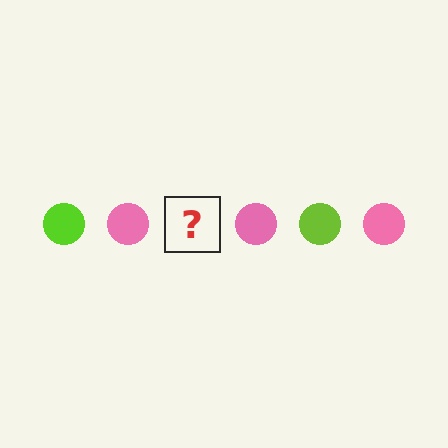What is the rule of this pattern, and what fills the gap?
The rule is that the pattern cycles through lime, pink circles. The gap should be filled with a lime circle.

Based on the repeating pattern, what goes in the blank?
The blank should be a lime circle.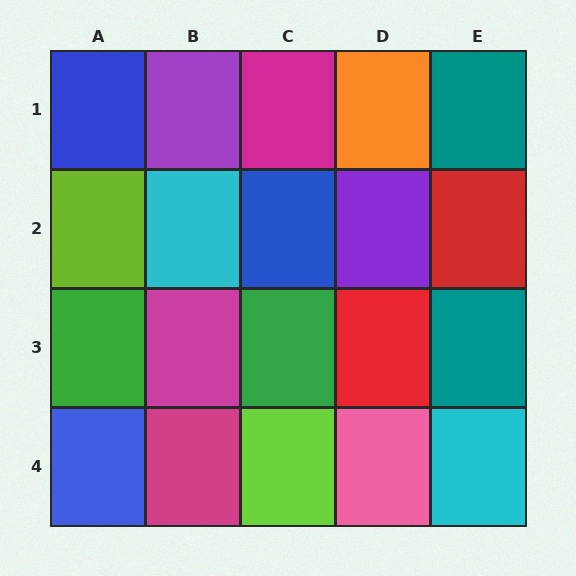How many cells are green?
2 cells are green.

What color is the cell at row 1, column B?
Purple.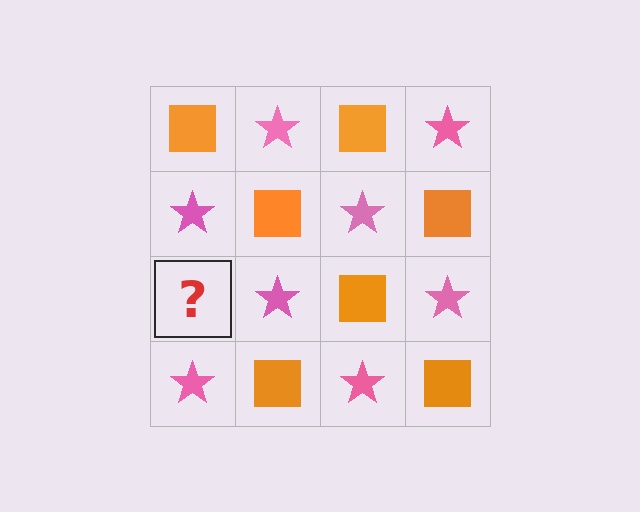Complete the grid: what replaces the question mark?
The question mark should be replaced with an orange square.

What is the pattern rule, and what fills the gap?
The rule is that it alternates orange square and pink star in a checkerboard pattern. The gap should be filled with an orange square.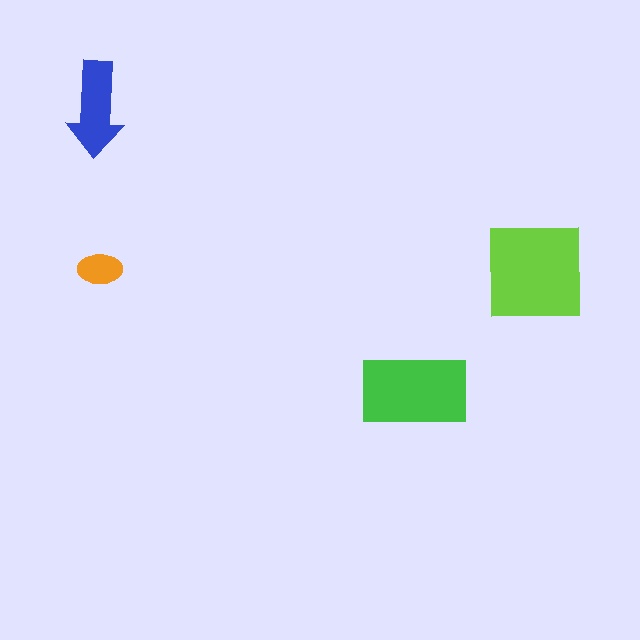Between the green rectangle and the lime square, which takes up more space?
The lime square.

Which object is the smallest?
The orange ellipse.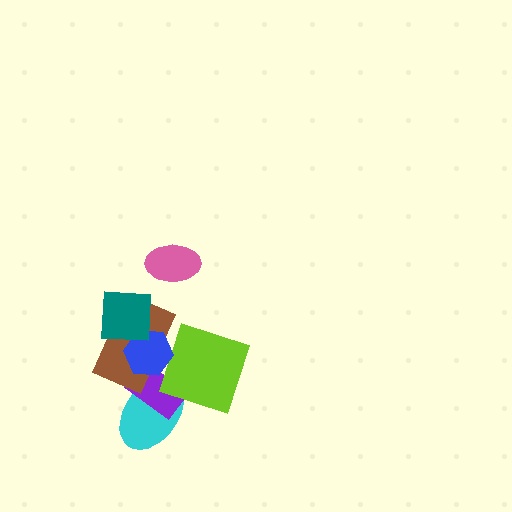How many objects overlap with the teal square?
2 objects overlap with the teal square.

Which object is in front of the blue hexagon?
The teal square is in front of the blue hexagon.